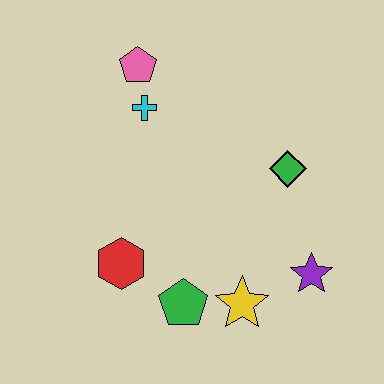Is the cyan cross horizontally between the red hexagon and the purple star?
Yes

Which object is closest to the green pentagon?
The yellow star is closest to the green pentagon.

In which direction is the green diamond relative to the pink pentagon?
The green diamond is to the right of the pink pentagon.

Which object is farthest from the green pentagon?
The pink pentagon is farthest from the green pentagon.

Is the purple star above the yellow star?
Yes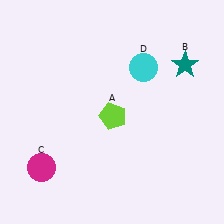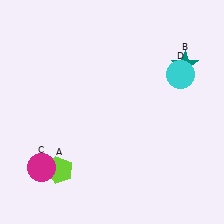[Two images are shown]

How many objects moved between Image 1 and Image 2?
2 objects moved between the two images.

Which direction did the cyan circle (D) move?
The cyan circle (D) moved right.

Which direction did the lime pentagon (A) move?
The lime pentagon (A) moved down.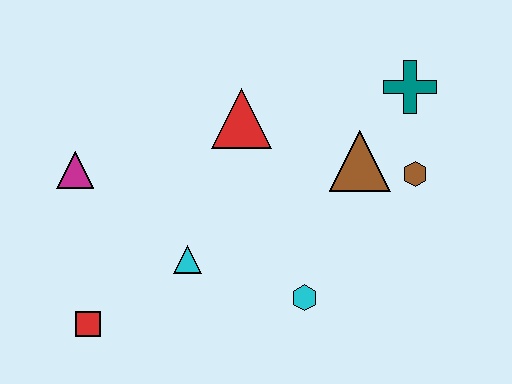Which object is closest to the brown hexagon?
The brown triangle is closest to the brown hexagon.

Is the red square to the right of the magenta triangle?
Yes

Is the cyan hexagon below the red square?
No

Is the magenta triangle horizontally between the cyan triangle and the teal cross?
No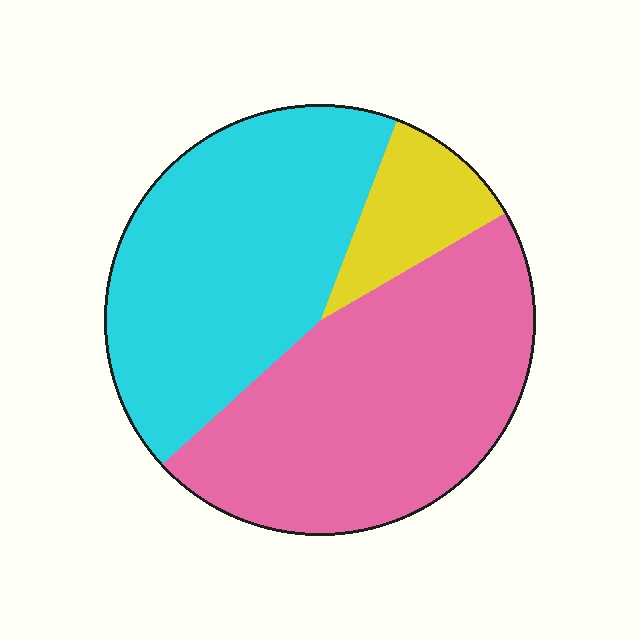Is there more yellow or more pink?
Pink.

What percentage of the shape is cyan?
Cyan covers about 45% of the shape.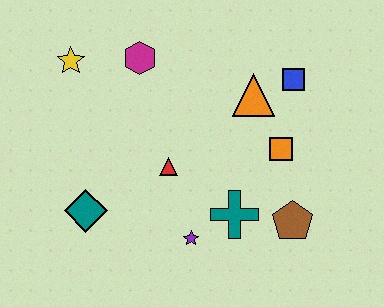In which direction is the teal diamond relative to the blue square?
The teal diamond is to the left of the blue square.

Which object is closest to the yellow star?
The magenta hexagon is closest to the yellow star.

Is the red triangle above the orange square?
No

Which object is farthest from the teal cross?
The yellow star is farthest from the teal cross.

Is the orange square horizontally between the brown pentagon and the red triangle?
Yes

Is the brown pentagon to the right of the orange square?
Yes